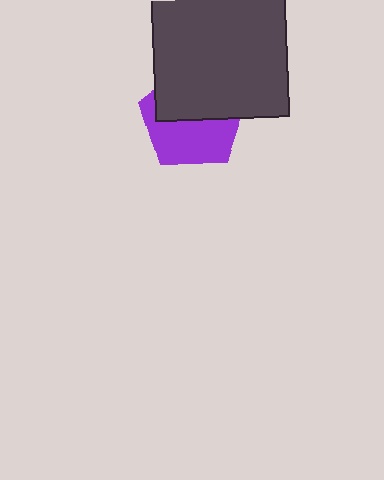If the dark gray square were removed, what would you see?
You would see the complete purple pentagon.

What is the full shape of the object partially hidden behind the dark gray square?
The partially hidden object is a purple pentagon.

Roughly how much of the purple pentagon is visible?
About half of it is visible (roughly 49%).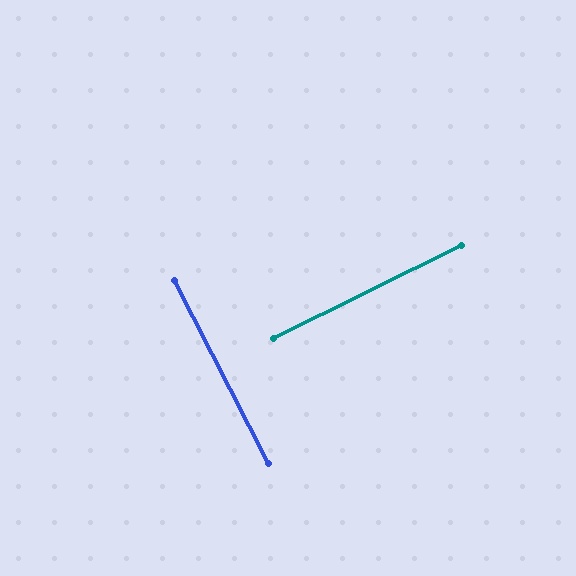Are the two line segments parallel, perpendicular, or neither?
Perpendicular — they meet at approximately 89°.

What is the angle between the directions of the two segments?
Approximately 89 degrees.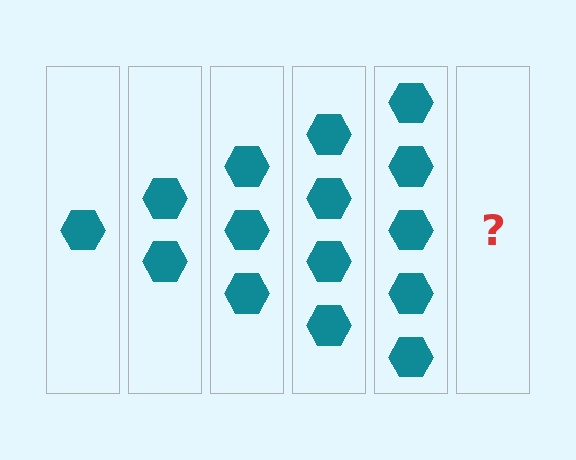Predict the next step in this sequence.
The next step is 6 hexagons.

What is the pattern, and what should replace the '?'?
The pattern is that each step adds one more hexagon. The '?' should be 6 hexagons.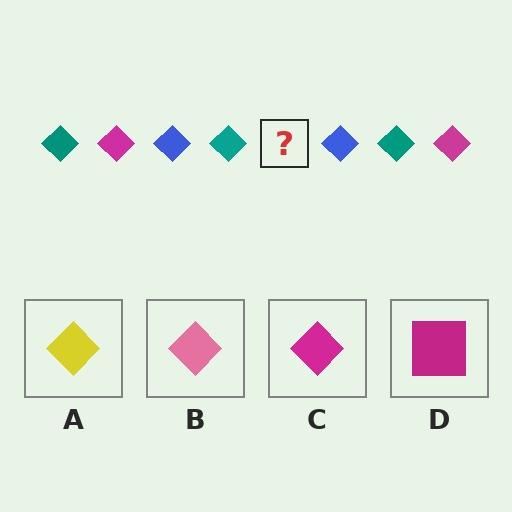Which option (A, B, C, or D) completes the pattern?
C.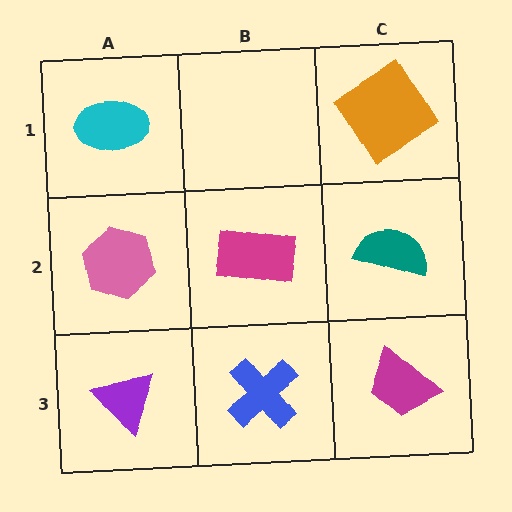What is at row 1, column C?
An orange diamond.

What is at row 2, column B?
A magenta rectangle.